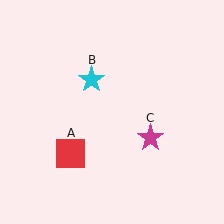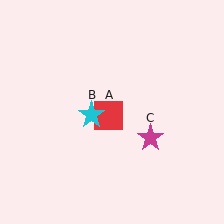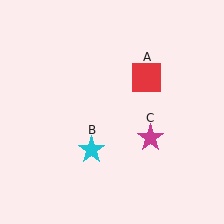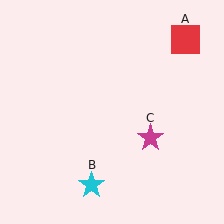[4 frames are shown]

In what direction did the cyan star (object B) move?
The cyan star (object B) moved down.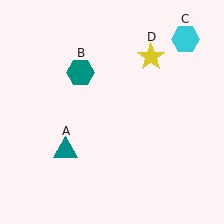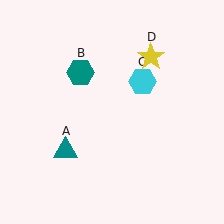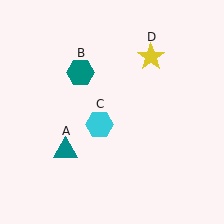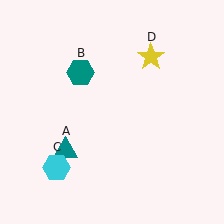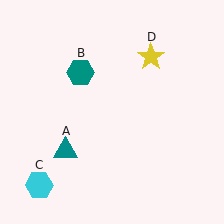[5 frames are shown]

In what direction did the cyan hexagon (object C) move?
The cyan hexagon (object C) moved down and to the left.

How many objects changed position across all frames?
1 object changed position: cyan hexagon (object C).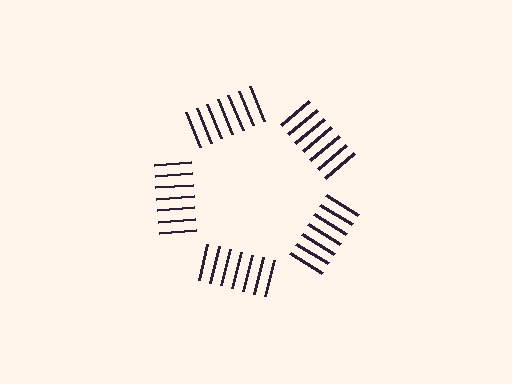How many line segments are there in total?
35 — 7 along each of the 5 edges.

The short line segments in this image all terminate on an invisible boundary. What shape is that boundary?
An illusory pentagon — the line segments terminate on its edges but no continuous stroke is drawn.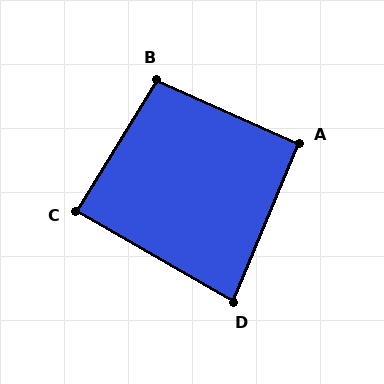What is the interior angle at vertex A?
Approximately 91 degrees (approximately right).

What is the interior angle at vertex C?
Approximately 89 degrees (approximately right).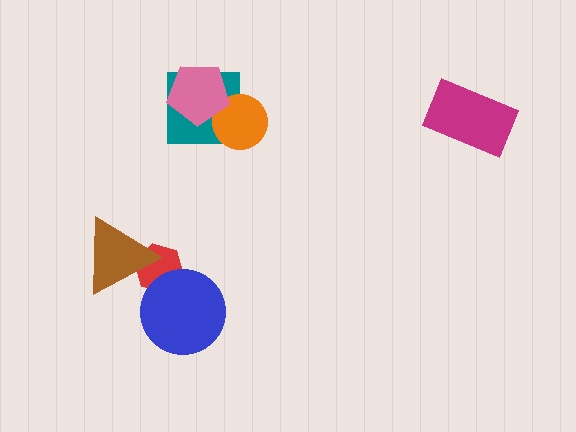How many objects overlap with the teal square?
2 objects overlap with the teal square.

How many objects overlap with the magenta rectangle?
0 objects overlap with the magenta rectangle.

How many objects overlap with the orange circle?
2 objects overlap with the orange circle.